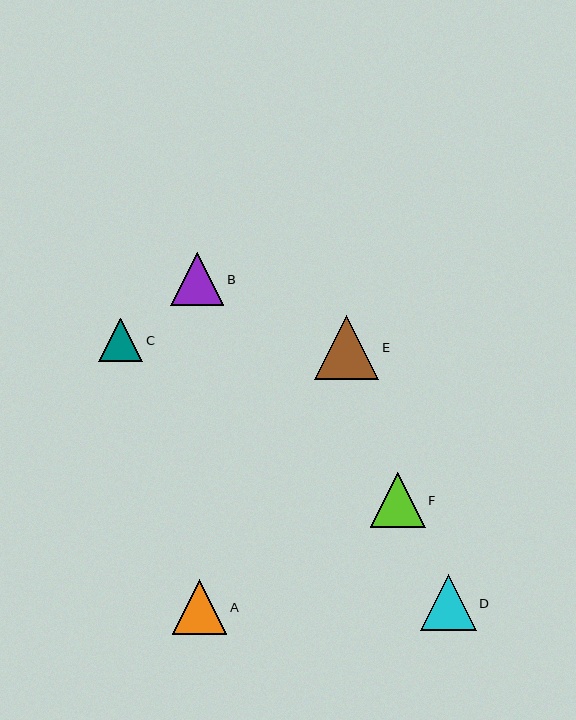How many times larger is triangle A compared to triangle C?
Triangle A is approximately 1.2 times the size of triangle C.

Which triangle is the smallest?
Triangle C is the smallest with a size of approximately 44 pixels.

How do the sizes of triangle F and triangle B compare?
Triangle F and triangle B are approximately the same size.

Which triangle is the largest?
Triangle E is the largest with a size of approximately 64 pixels.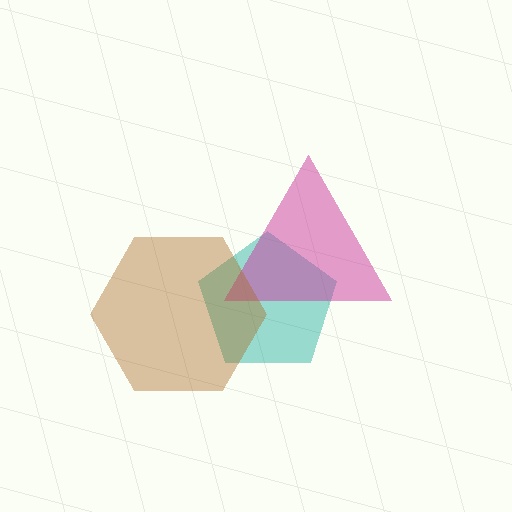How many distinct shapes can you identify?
There are 3 distinct shapes: a teal pentagon, a magenta triangle, a brown hexagon.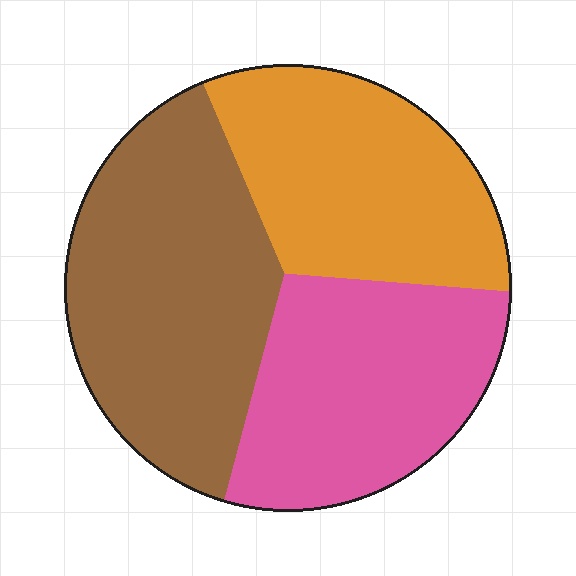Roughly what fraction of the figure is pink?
Pink covers roughly 30% of the figure.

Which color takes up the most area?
Brown, at roughly 40%.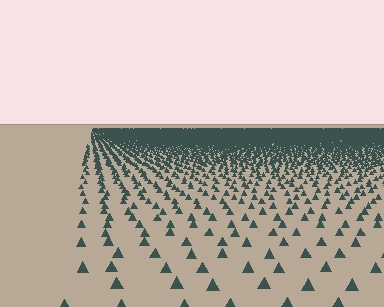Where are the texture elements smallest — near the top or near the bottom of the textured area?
Near the top.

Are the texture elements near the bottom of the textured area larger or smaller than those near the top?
Larger. Near the bottom, elements are closer to the viewer and appear at a bigger on-screen size.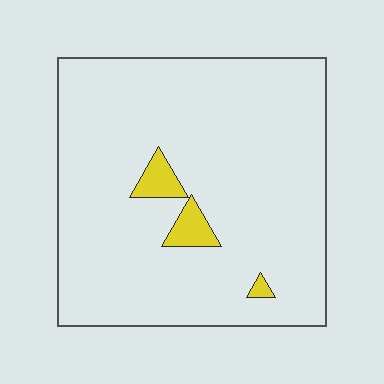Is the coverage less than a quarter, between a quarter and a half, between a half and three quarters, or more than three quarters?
Less than a quarter.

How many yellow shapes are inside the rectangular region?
3.